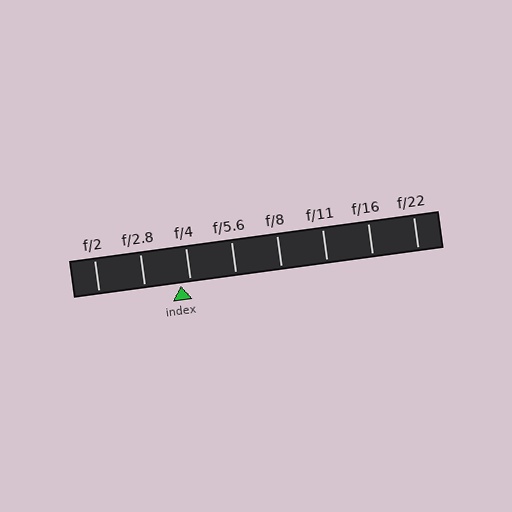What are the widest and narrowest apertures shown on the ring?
The widest aperture shown is f/2 and the narrowest is f/22.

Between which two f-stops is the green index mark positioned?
The index mark is between f/2.8 and f/4.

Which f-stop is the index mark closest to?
The index mark is closest to f/4.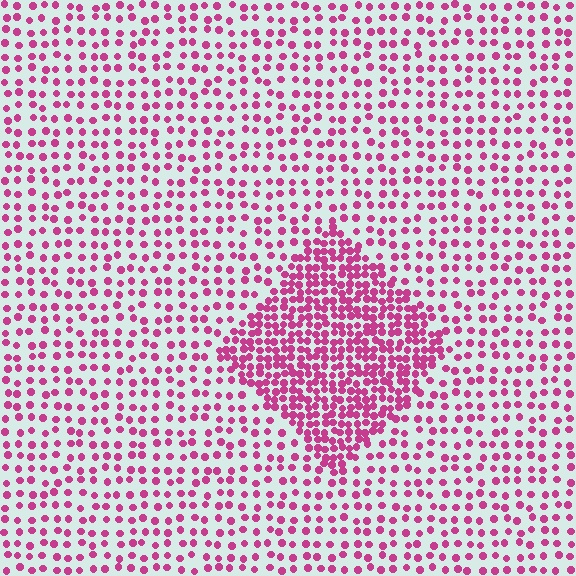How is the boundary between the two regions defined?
The boundary is defined by a change in element density (approximately 2.3x ratio). All elements are the same color, size, and shape.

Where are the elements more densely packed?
The elements are more densely packed inside the diamond boundary.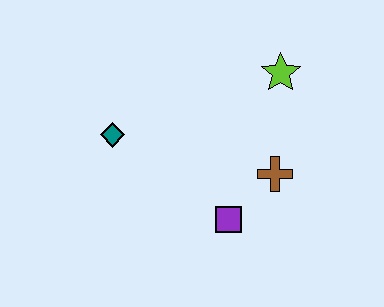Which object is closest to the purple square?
The brown cross is closest to the purple square.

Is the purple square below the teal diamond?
Yes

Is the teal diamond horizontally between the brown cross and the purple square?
No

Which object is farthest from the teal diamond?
The lime star is farthest from the teal diamond.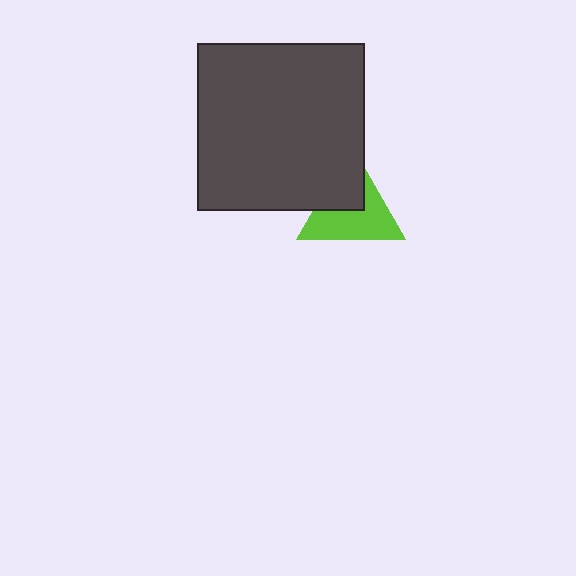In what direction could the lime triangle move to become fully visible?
The lime triangle could move toward the lower-right. That would shift it out from behind the dark gray square entirely.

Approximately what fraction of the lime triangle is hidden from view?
Roughly 40% of the lime triangle is hidden behind the dark gray square.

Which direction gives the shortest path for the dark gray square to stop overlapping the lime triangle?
Moving toward the upper-left gives the shortest separation.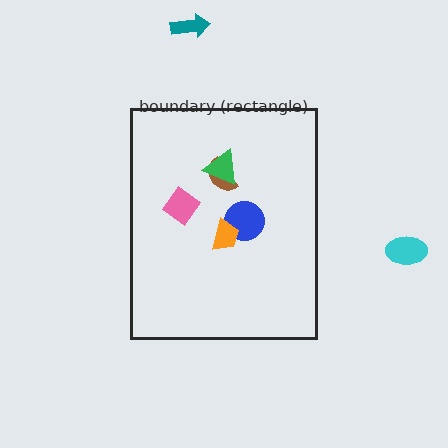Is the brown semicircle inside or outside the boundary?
Inside.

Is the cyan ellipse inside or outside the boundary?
Outside.